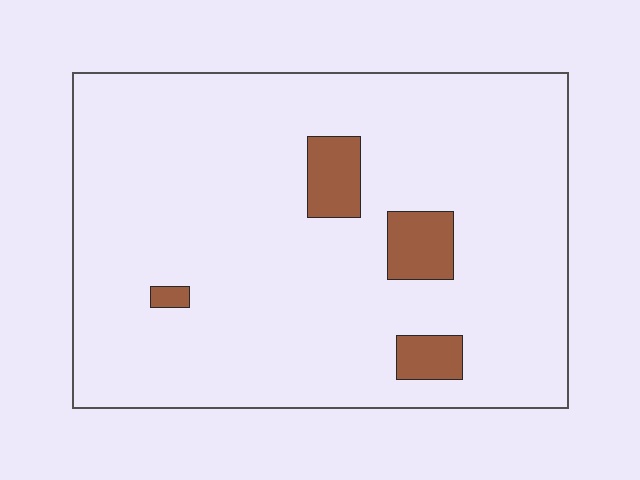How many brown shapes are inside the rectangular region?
4.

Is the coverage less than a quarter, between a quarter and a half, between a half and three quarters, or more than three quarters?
Less than a quarter.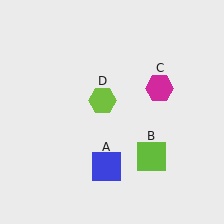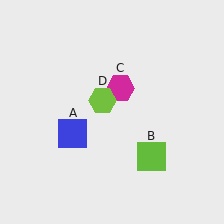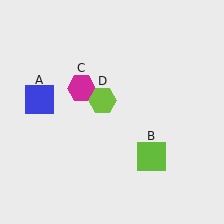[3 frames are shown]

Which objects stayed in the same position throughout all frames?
Lime square (object B) and lime hexagon (object D) remained stationary.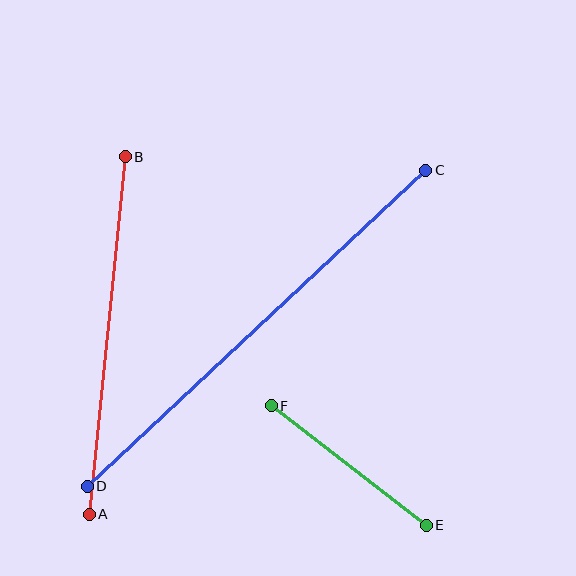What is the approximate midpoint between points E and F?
The midpoint is at approximately (349, 466) pixels.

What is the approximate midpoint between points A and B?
The midpoint is at approximately (107, 335) pixels.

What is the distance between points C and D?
The distance is approximately 463 pixels.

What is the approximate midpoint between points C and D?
The midpoint is at approximately (256, 328) pixels.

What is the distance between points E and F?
The distance is approximately 196 pixels.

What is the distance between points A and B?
The distance is approximately 359 pixels.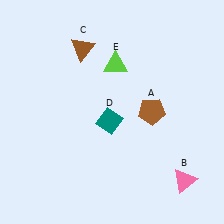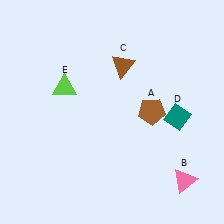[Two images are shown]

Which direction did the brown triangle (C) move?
The brown triangle (C) moved right.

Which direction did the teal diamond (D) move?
The teal diamond (D) moved right.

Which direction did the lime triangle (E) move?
The lime triangle (E) moved left.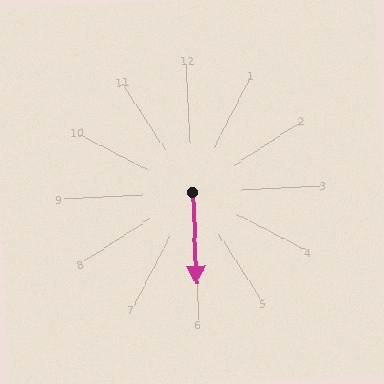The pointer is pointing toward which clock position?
Roughly 6 o'clock.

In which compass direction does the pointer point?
South.